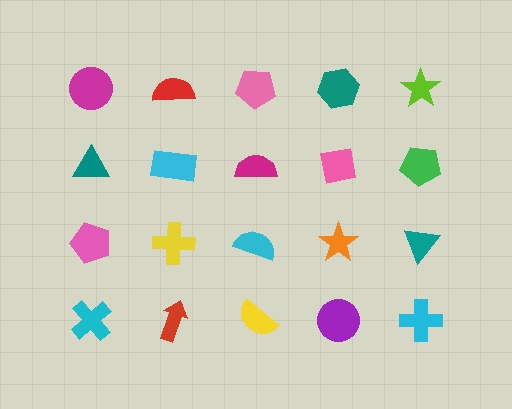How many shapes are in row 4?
5 shapes.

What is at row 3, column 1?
A pink pentagon.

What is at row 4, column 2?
A red arrow.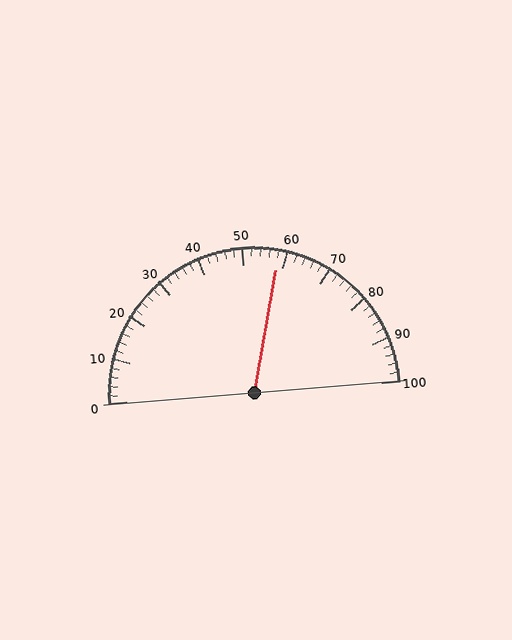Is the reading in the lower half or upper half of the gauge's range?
The reading is in the upper half of the range (0 to 100).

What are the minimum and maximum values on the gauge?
The gauge ranges from 0 to 100.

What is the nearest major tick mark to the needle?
The nearest major tick mark is 60.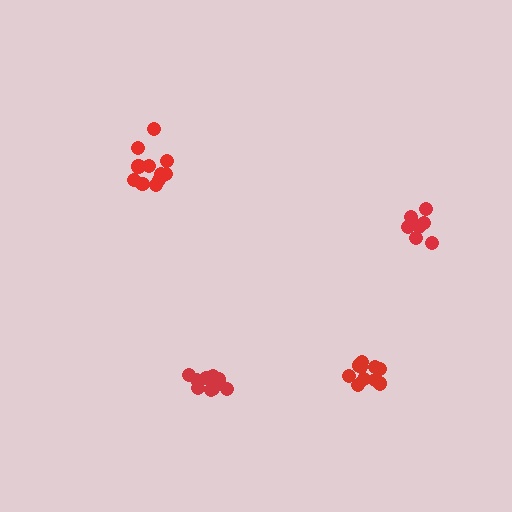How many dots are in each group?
Group 1: 11 dots, Group 2: 11 dots, Group 3: 10 dots, Group 4: 7 dots (39 total).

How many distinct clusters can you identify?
There are 4 distinct clusters.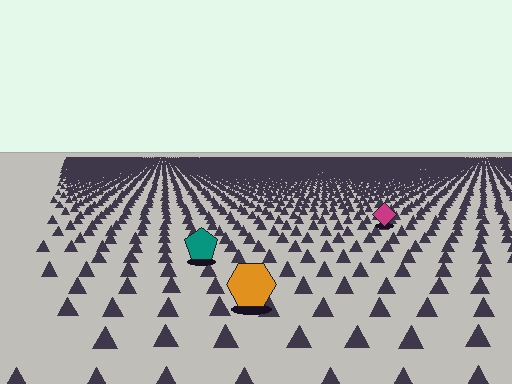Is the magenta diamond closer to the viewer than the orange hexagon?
No. The orange hexagon is closer — you can tell from the texture gradient: the ground texture is coarser near it.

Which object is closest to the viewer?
The orange hexagon is closest. The texture marks near it are larger and more spread out.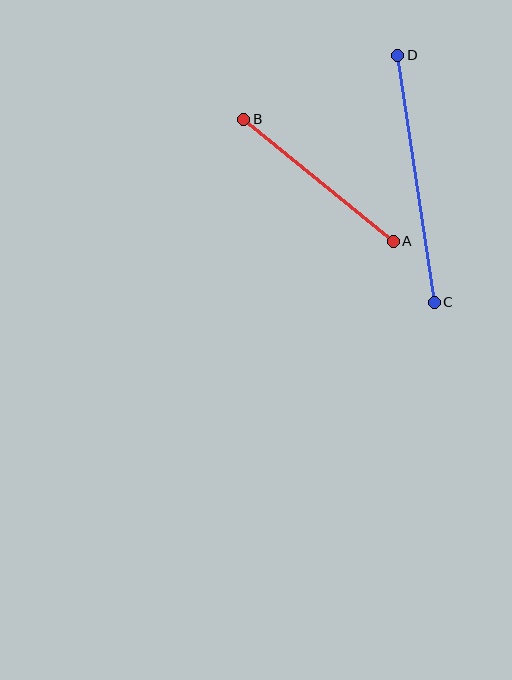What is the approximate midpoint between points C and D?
The midpoint is at approximately (416, 179) pixels.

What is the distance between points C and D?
The distance is approximately 249 pixels.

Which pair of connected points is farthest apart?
Points C and D are farthest apart.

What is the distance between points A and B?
The distance is approximately 193 pixels.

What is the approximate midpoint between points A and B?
The midpoint is at approximately (319, 180) pixels.